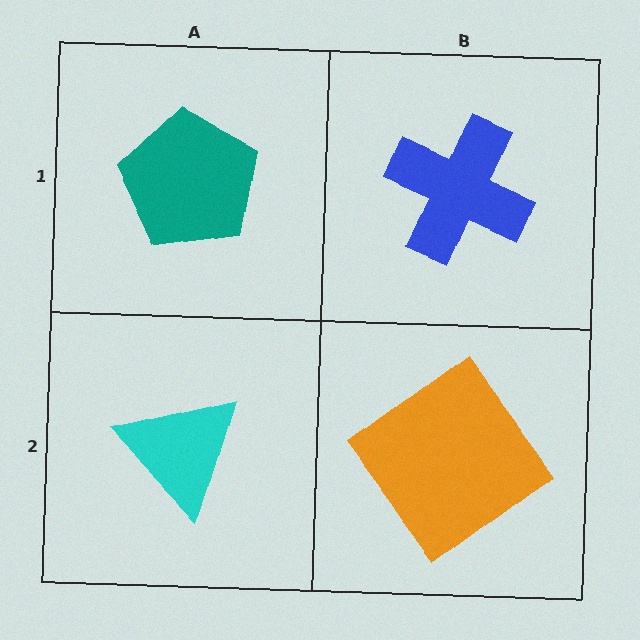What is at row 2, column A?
A cyan triangle.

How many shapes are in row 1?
2 shapes.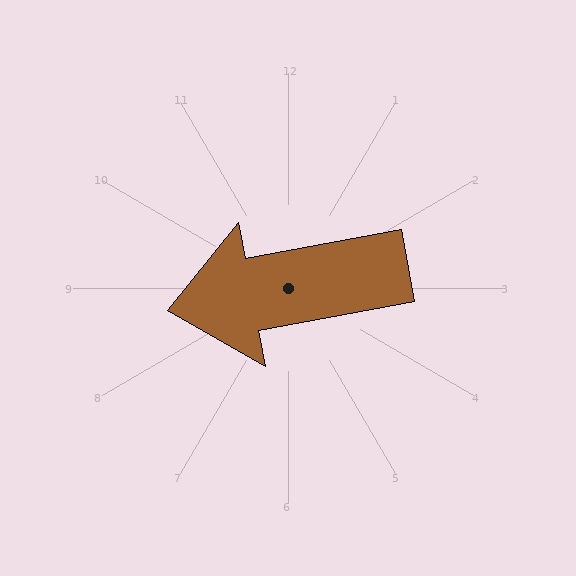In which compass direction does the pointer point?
West.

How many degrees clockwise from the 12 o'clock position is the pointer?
Approximately 259 degrees.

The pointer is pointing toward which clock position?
Roughly 9 o'clock.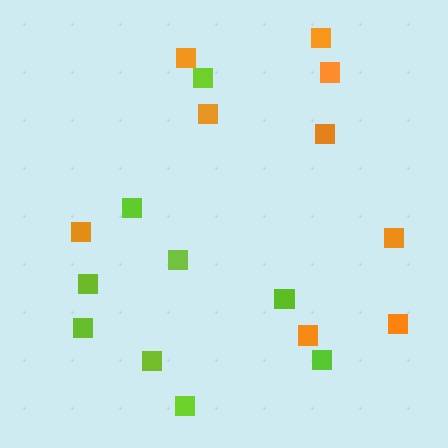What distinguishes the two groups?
There are 2 groups: one group of orange squares (9) and one group of lime squares (9).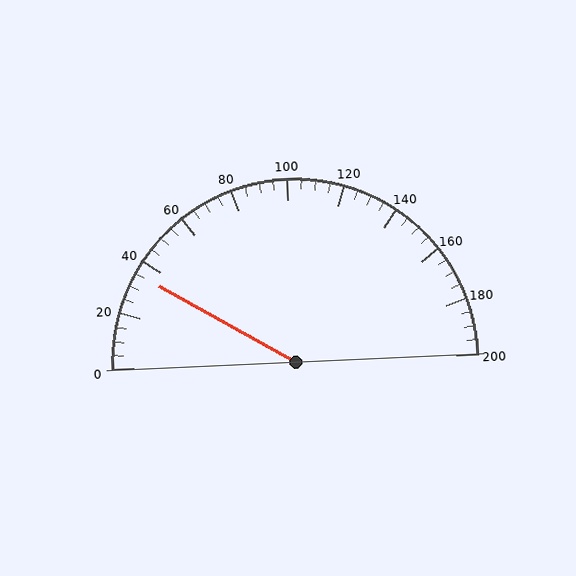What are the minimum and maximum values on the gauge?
The gauge ranges from 0 to 200.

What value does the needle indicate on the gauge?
The needle indicates approximately 35.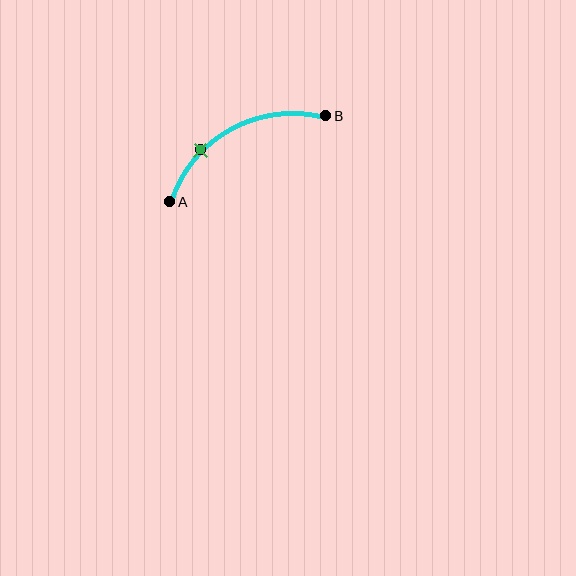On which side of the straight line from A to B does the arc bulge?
The arc bulges above the straight line connecting A and B.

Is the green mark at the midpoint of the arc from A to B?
No. The green mark lies on the arc but is closer to endpoint A. The arc midpoint would be at the point on the curve equidistant along the arc from both A and B.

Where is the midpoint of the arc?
The arc midpoint is the point on the curve farthest from the straight line joining A and B. It sits above that line.